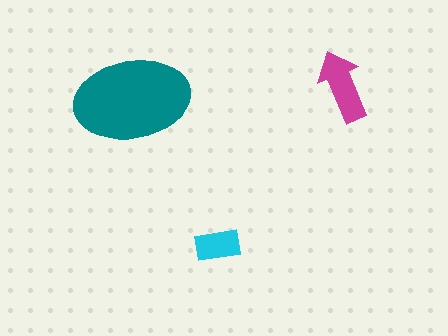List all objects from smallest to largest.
The cyan rectangle, the magenta arrow, the teal ellipse.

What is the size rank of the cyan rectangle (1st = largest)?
3rd.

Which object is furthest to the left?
The teal ellipse is leftmost.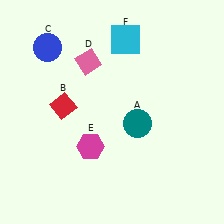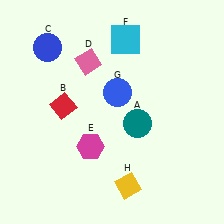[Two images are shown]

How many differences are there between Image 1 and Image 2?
There are 2 differences between the two images.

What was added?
A blue circle (G), a yellow diamond (H) were added in Image 2.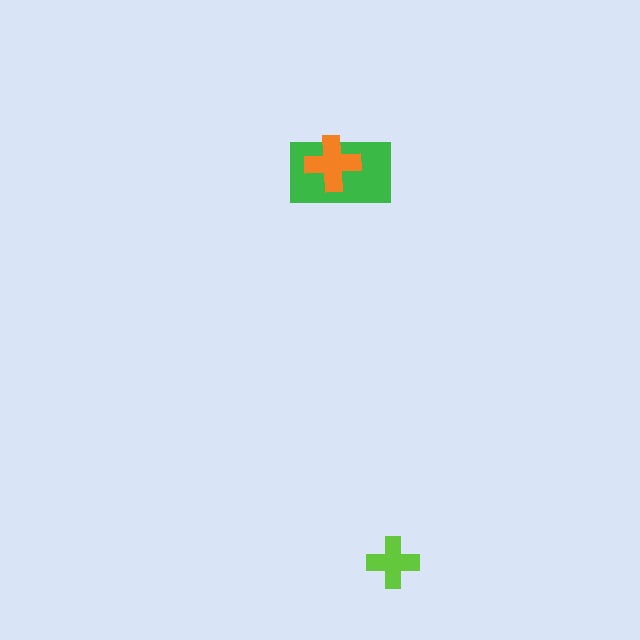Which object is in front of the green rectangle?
The orange cross is in front of the green rectangle.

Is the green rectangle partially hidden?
Yes, it is partially covered by another shape.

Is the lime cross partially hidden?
No, no other shape covers it.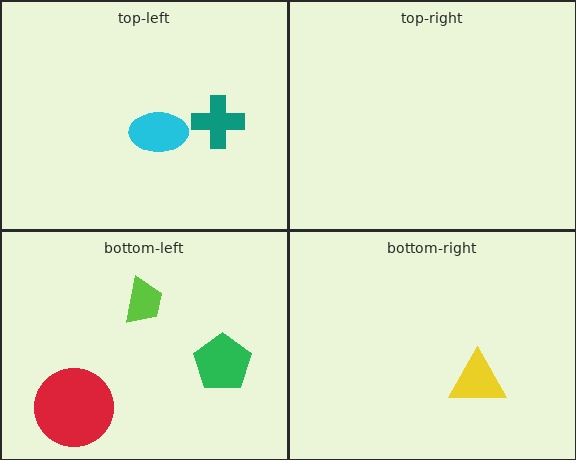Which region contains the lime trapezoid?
The bottom-left region.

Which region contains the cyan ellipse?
The top-left region.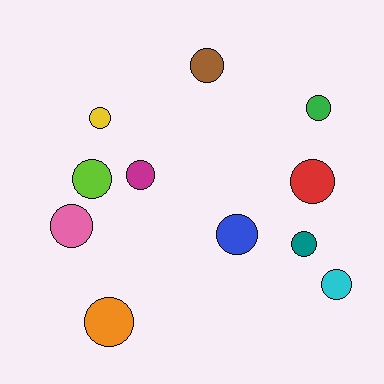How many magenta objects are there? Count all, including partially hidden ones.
There is 1 magenta object.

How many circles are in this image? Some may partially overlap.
There are 11 circles.